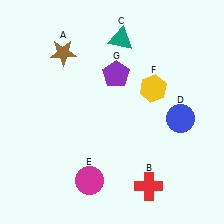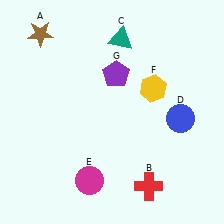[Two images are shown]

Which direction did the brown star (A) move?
The brown star (A) moved left.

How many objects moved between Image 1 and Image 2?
1 object moved between the two images.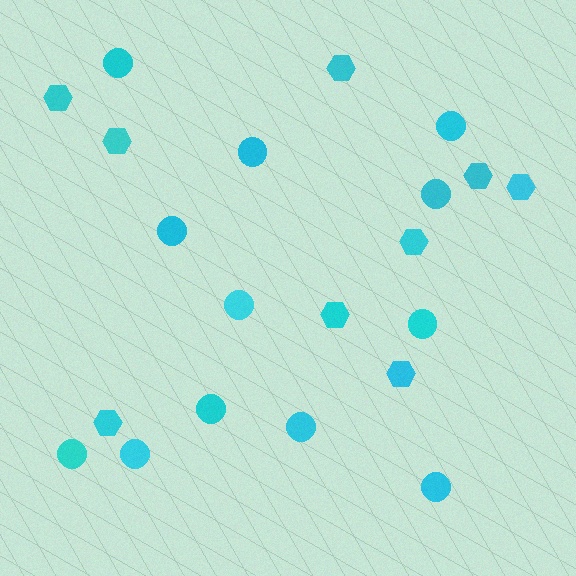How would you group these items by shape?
There are 2 groups: one group of circles (12) and one group of hexagons (9).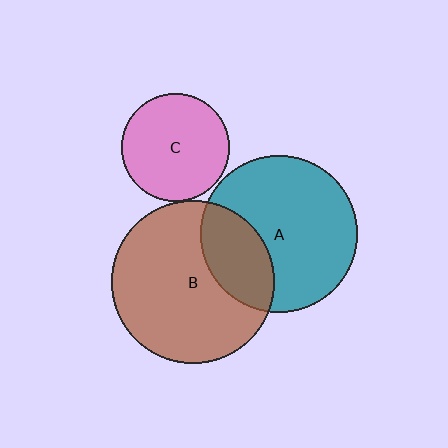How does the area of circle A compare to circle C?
Approximately 2.1 times.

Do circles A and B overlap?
Yes.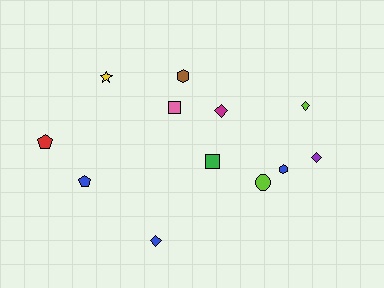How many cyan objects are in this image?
There are no cyan objects.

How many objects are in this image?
There are 12 objects.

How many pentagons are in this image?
There are 2 pentagons.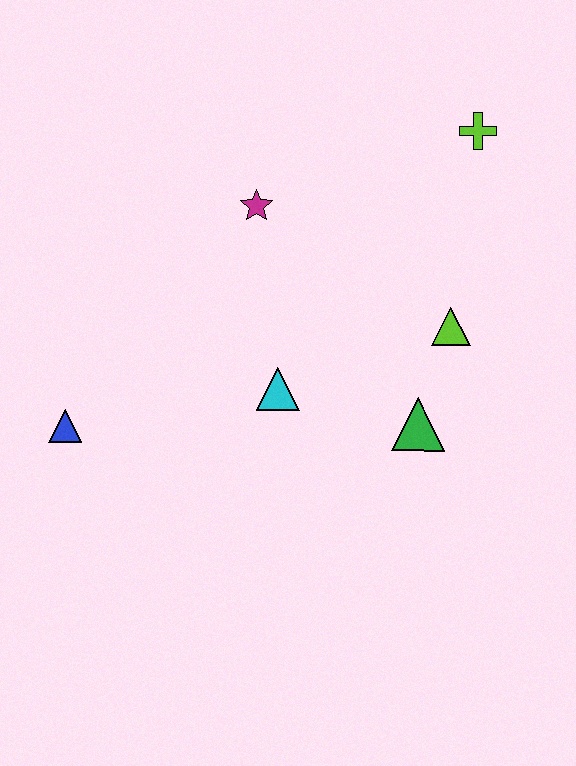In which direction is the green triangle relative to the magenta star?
The green triangle is below the magenta star.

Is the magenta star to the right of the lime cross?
No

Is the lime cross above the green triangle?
Yes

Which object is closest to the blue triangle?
The cyan triangle is closest to the blue triangle.